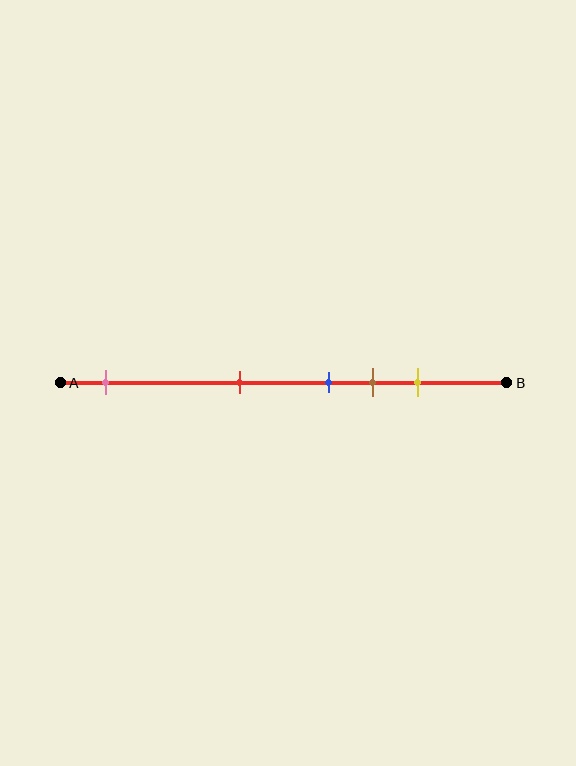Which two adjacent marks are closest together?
The blue and brown marks are the closest adjacent pair.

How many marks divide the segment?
There are 5 marks dividing the segment.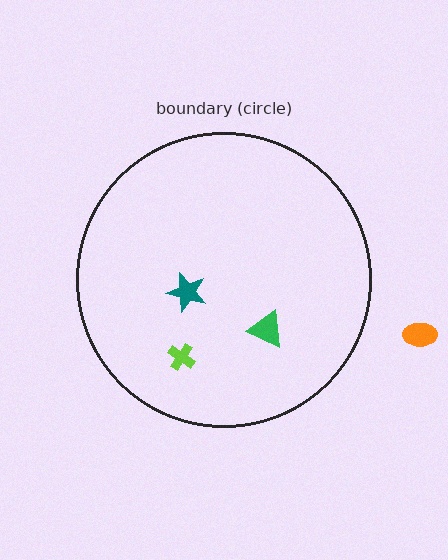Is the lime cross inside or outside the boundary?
Inside.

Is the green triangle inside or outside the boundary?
Inside.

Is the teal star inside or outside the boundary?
Inside.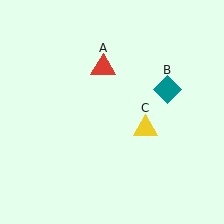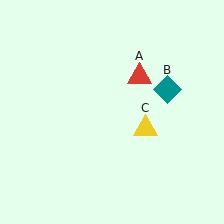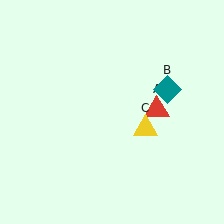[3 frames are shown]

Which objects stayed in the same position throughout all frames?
Teal diamond (object B) and yellow triangle (object C) remained stationary.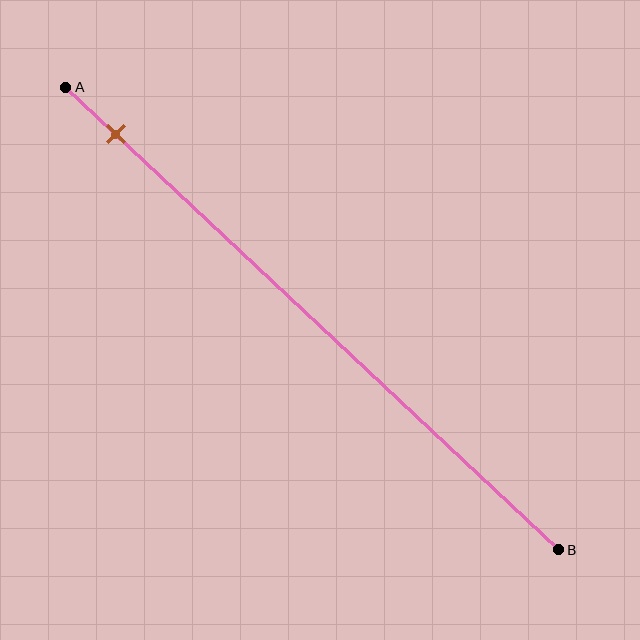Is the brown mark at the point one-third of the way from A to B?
No, the mark is at about 10% from A, not at the 33% one-third point.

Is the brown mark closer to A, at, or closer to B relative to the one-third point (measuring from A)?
The brown mark is closer to point A than the one-third point of segment AB.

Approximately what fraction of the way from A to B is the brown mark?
The brown mark is approximately 10% of the way from A to B.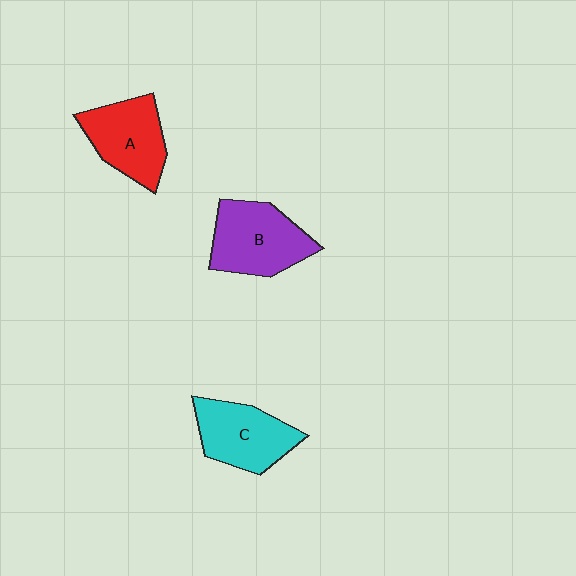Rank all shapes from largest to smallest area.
From largest to smallest: B (purple), A (red), C (cyan).